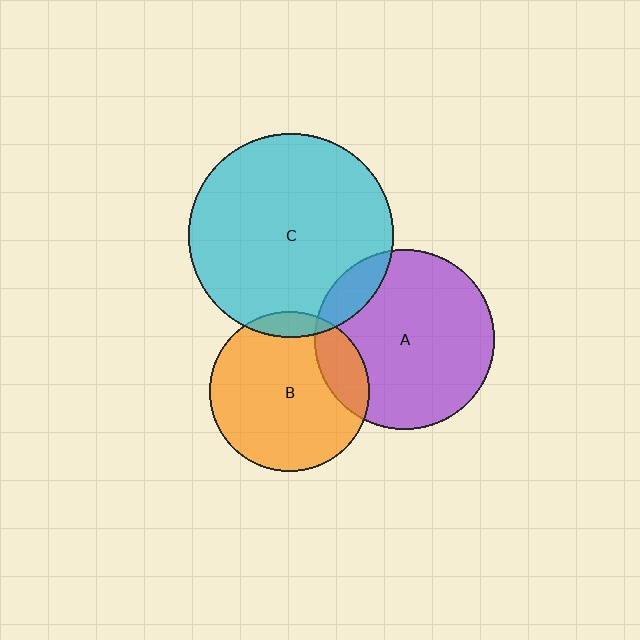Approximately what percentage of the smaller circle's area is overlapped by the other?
Approximately 10%.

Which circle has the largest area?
Circle C (cyan).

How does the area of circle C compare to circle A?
Approximately 1.3 times.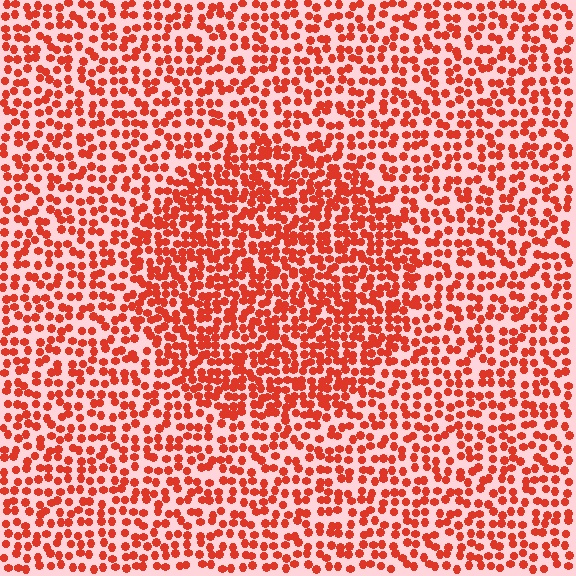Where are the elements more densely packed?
The elements are more densely packed inside the circle boundary.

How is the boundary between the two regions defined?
The boundary is defined by a change in element density (approximately 1.6x ratio). All elements are the same color, size, and shape.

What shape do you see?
I see a circle.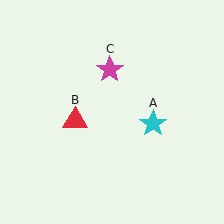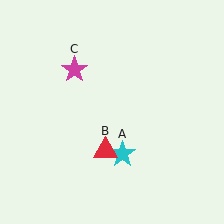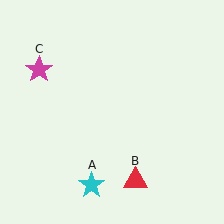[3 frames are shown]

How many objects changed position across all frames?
3 objects changed position: cyan star (object A), red triangle (object B), magenta star (object C).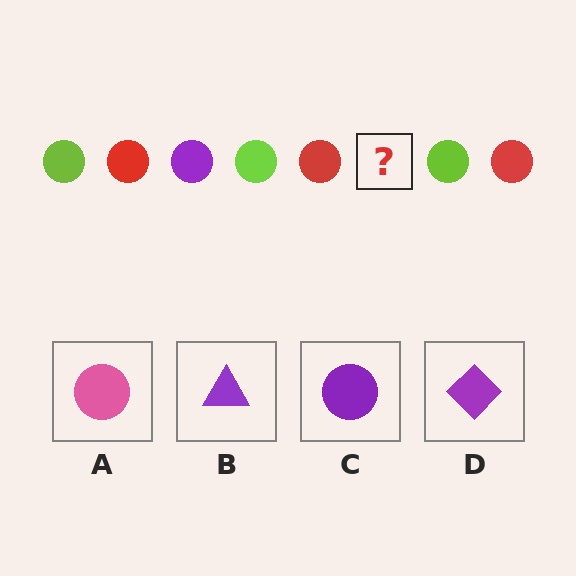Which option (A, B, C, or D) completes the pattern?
C.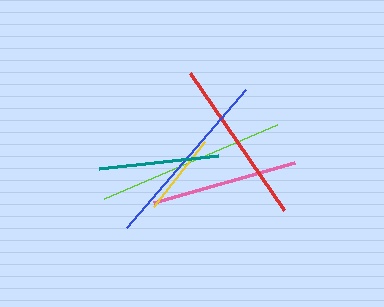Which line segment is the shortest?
The yellow line is the shortest at approximately 83 pixels.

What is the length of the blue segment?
The blue segment is approximately 182 pixels long.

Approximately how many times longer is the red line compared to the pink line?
The red line is approximately 1.1 times the length of the pink line.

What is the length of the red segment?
The red segment is approximately 166 pixels long.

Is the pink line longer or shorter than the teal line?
The pink line is longer than the teal line.